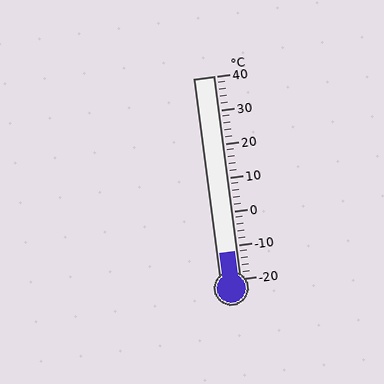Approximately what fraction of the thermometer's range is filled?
The thermometer is filled to approximately 15% of its range.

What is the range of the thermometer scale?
The thermometer scale ranges from -20°C to 40°C.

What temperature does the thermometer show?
The thermometer shows approximately -12°C.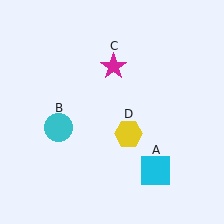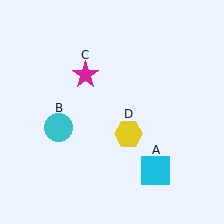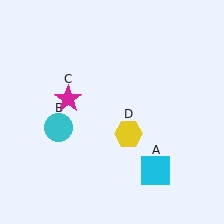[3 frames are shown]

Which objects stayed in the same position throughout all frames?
Cyan square (object A) and cyan circle (object B) and yellow hexagon (object D) remained stationary.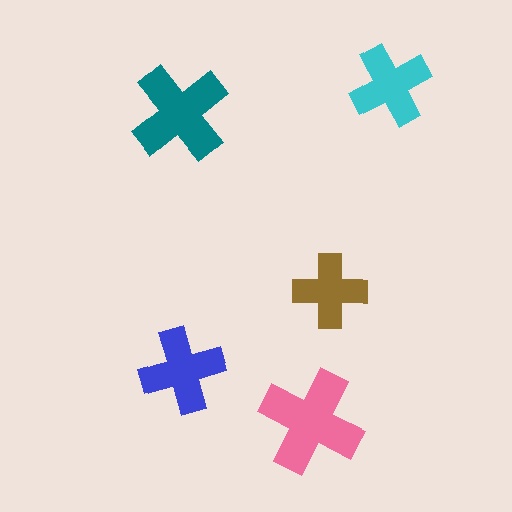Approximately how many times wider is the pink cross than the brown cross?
About 1.5 times wider.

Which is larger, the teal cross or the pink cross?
The pink one.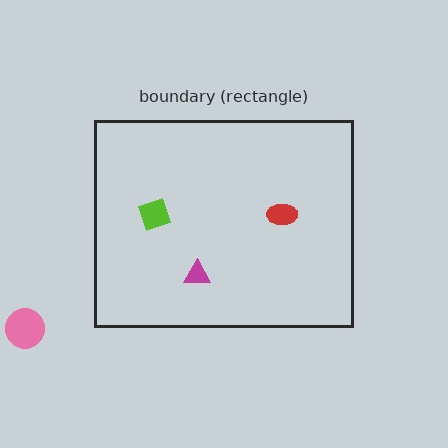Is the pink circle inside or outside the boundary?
Outside.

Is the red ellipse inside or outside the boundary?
Inside.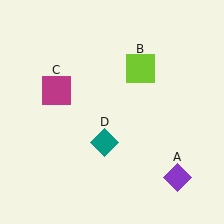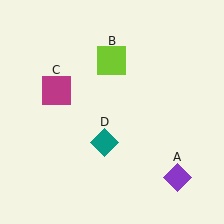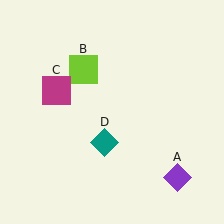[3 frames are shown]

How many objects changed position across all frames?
1 object changed position: lime square (object B).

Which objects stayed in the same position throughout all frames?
Purple diamond (object A) and magenta square (object C) and teal diamond (object D) remained stationary.